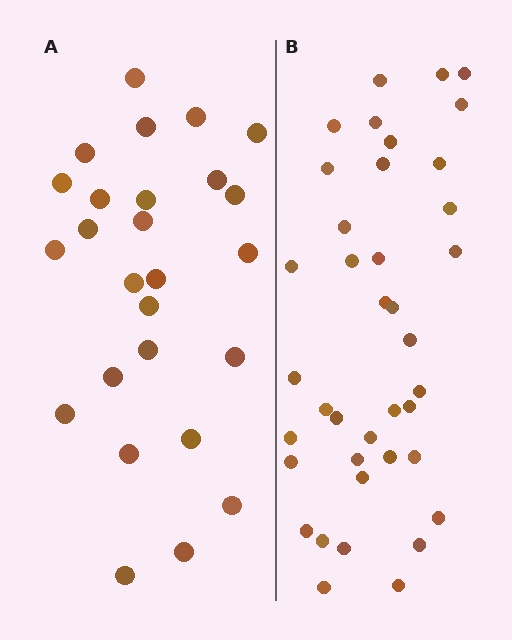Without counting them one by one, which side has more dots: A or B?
Region B (the right region) has more dots.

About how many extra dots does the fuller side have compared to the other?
Region B has approximately 15 more dots than region A.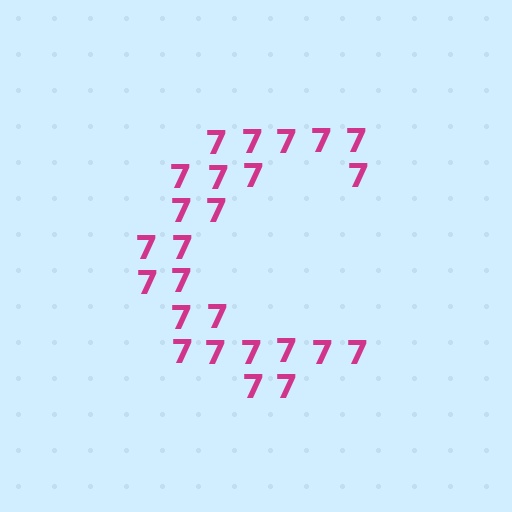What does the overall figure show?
The overall figure shows the letter C.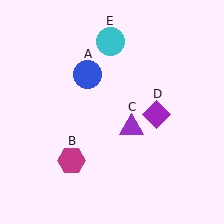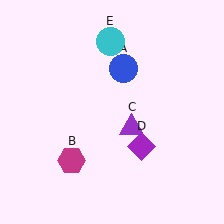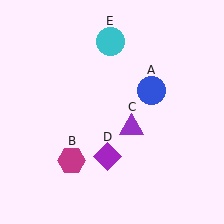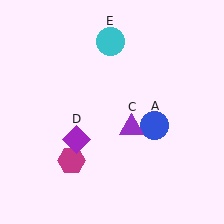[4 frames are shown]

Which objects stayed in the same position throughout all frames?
Magenta hexagon (object B) and purple triangle (object C) and cyan circle (object E) remained stationary.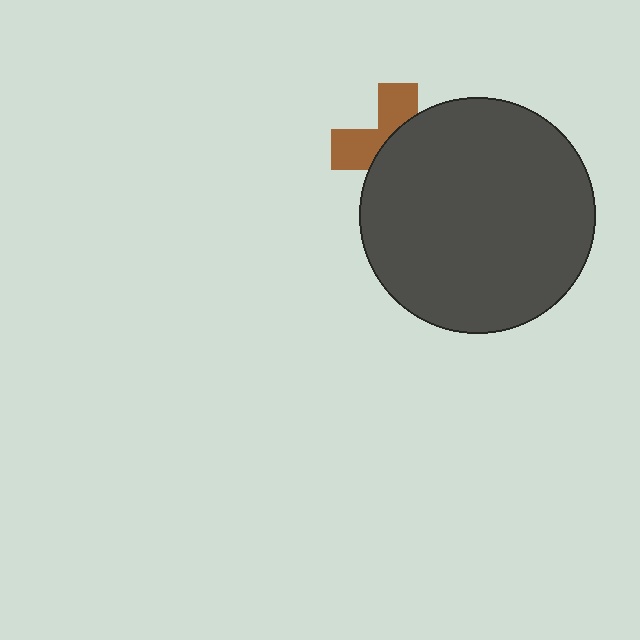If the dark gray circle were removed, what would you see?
You would see the complete brown cross.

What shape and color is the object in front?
The object in front is a dark gray circle.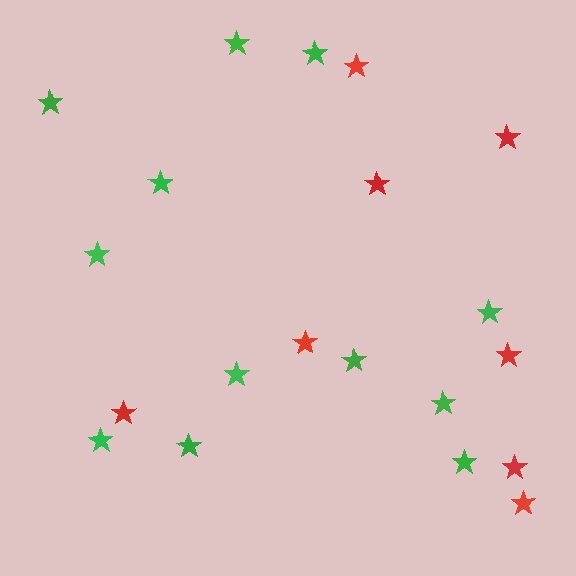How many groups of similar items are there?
There are 2 groups: one group of red stars (8) and one group of green stars (12).